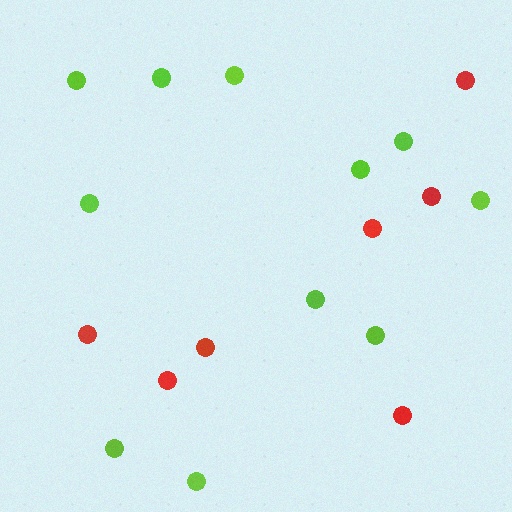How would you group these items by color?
There are 2 groups: one group of red circles (7) and one group of lime circles (11).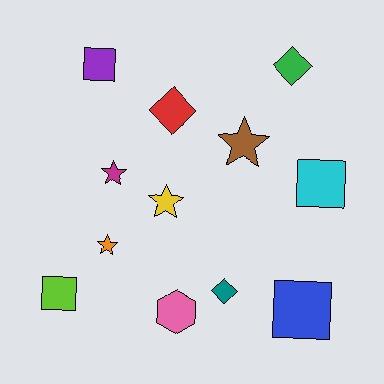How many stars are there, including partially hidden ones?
There are 4 stars.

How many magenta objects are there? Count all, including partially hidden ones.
There is 1 magenta object.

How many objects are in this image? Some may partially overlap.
There are 12 objects.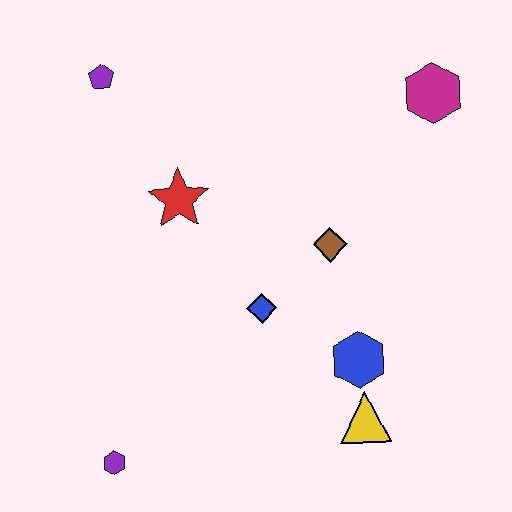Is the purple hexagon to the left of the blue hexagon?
Yes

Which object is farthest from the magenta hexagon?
The purple hexagon is farthest from the magenta hexagon.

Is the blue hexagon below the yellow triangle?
No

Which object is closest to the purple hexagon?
The blue diamond is closest to the purple hexagon.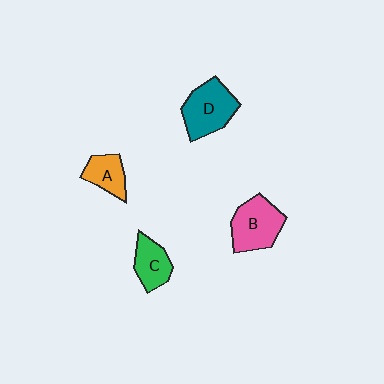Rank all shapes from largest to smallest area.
From largest to smallest: D (teal), B (pink), C (green), A (orange).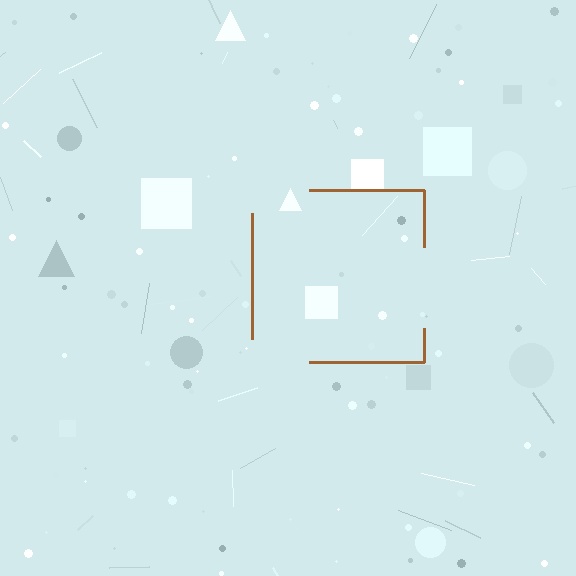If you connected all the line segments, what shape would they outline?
They would outline a square.